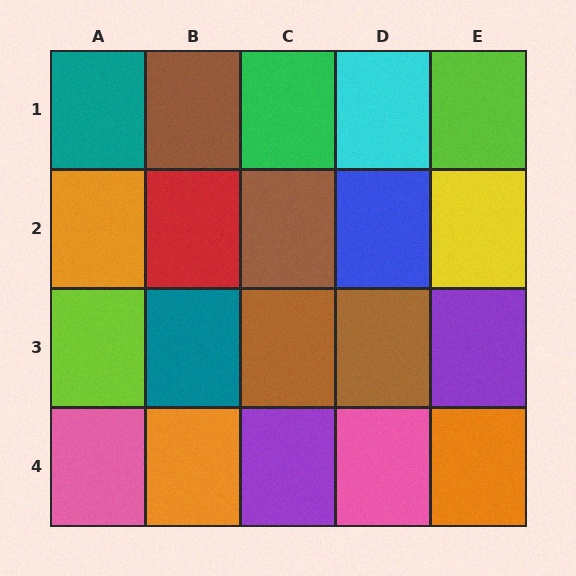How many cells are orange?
3 cells are orange.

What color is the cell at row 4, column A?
Pink.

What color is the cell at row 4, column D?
Pink.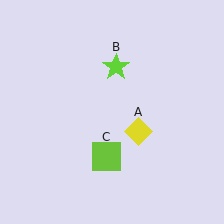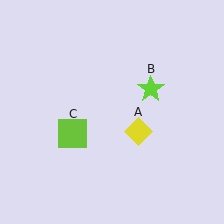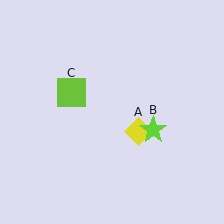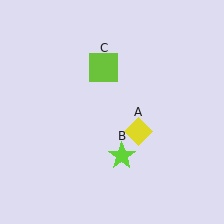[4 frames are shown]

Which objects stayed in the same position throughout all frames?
Yellow diamond (object A) remained stationary.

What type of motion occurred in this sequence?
The lime star (object B), lime square (object C) rotated clockwise around the center of the scene.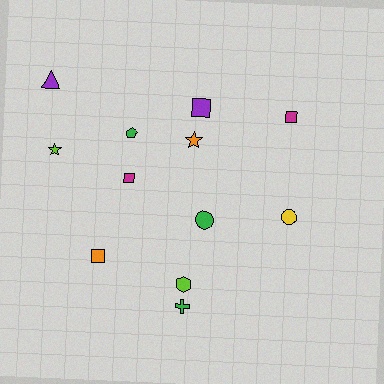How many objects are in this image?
There are 12 objects.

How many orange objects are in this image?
There are 2 orange objects.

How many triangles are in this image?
There is 1 triangle.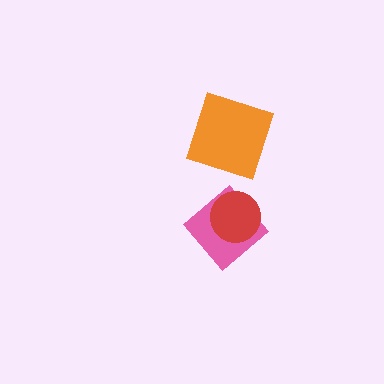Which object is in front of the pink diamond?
The red circle is in front of the pink diamond.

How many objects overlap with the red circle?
1 object overlaps with the red circle.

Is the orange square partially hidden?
No, no other shape covers it.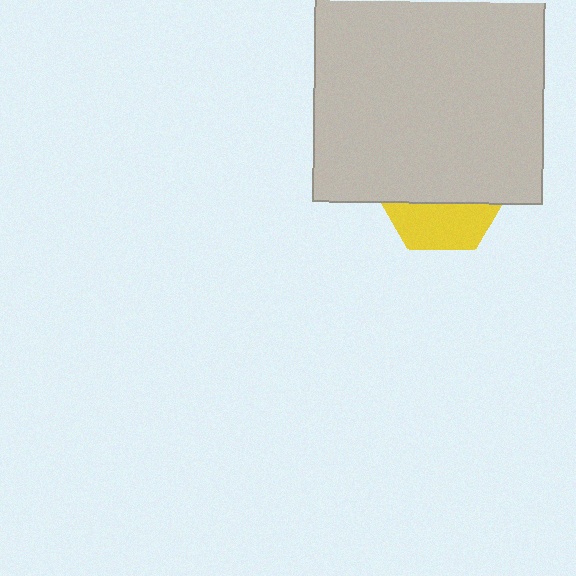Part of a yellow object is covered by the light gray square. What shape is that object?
It is a hexagon.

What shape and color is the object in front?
The object in front is a light gray square.